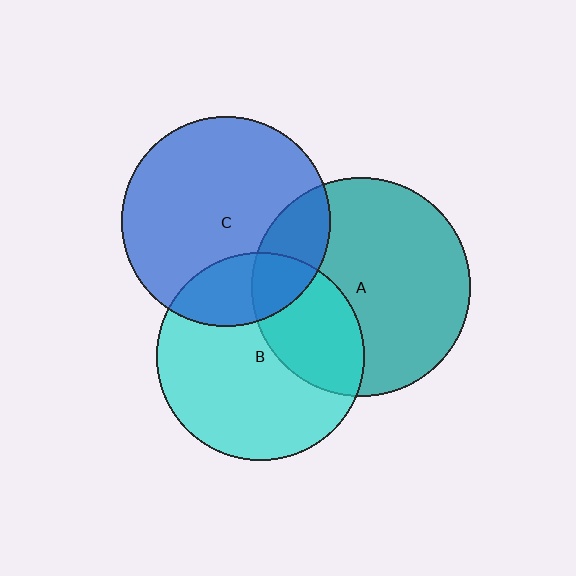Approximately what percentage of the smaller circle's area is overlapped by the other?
Approximately 20%.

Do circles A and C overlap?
Yes.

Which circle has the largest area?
Circle A (teal).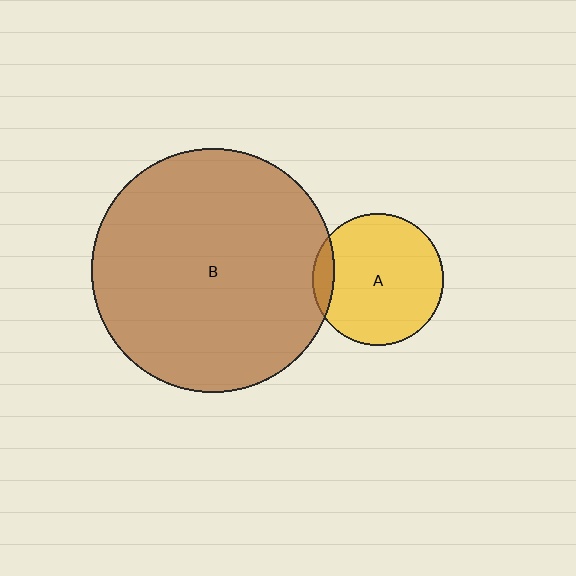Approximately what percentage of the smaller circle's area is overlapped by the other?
Approximately 10%.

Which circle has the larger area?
Circle B (brown).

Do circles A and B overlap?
Yes.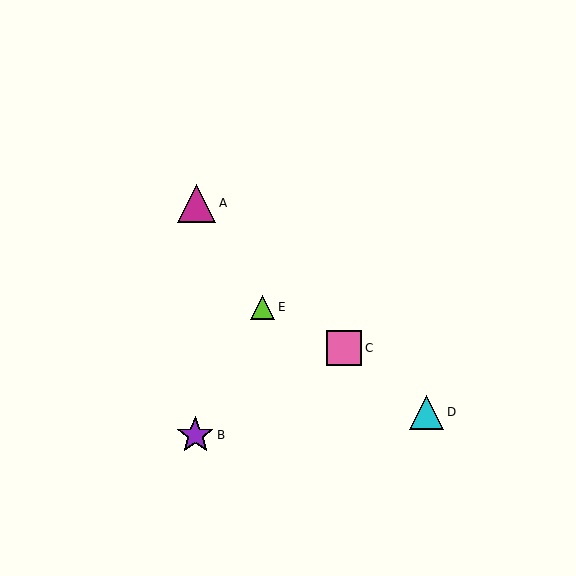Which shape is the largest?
The magenta triangle (labeled A) is the largest.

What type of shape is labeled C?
Shape C is a pink square.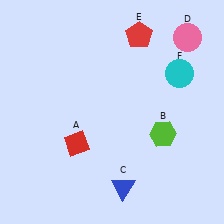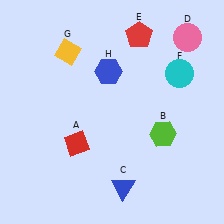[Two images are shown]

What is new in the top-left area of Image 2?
A yellow diamond (G) was added in the top-left area of Image 2.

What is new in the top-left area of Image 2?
A blue hexagon (H) was added in the top-left area of Image 2.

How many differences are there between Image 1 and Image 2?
There are 2 differences between the two images.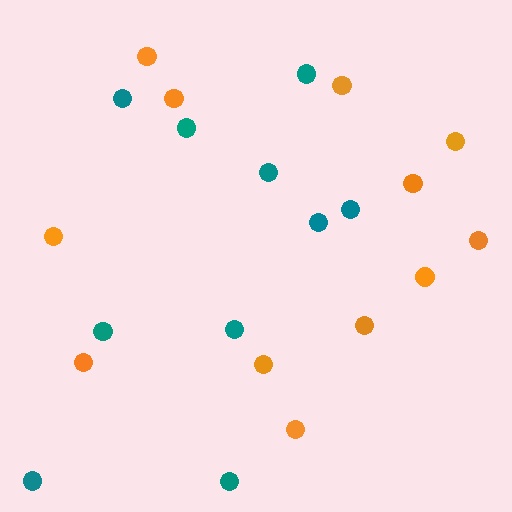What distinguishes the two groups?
There are 2 groups: one group of orange circles (12) and one group of teal circles (10).